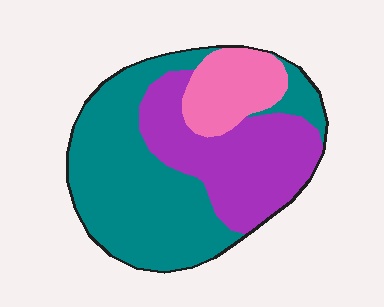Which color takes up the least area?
Pink, at roughly 15%.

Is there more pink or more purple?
Purple.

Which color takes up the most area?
Teal, at roughly 50%.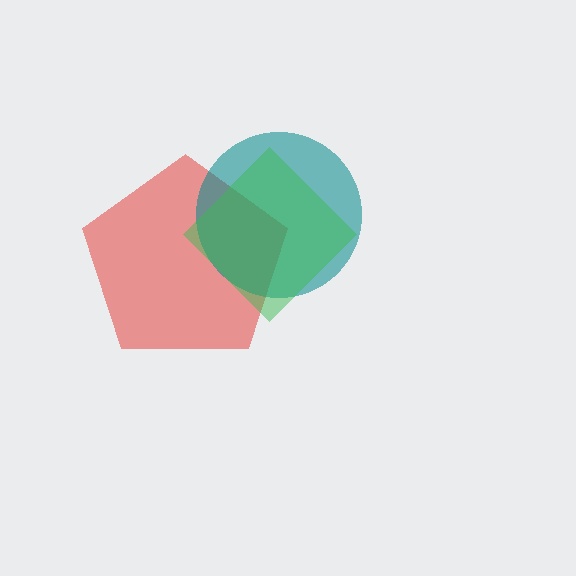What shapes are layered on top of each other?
The layered shapes are: a red pentagon, a teal circle, a green diamond.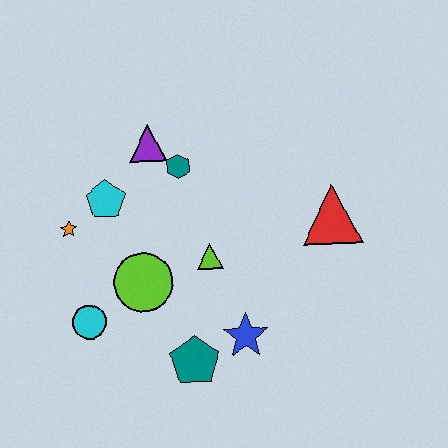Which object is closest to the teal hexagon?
The purple triangle is closest to the teal hexagon.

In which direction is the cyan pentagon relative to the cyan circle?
The cyan pentagon is above the cyan circle.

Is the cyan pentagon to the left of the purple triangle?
Yes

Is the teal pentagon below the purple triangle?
Yes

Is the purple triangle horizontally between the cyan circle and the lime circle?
No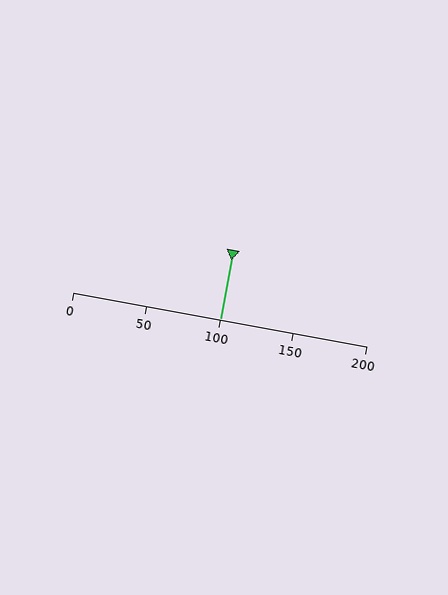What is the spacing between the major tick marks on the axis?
The major ticks are spaced 50 apart.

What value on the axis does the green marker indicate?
The marker indicates approximately 100.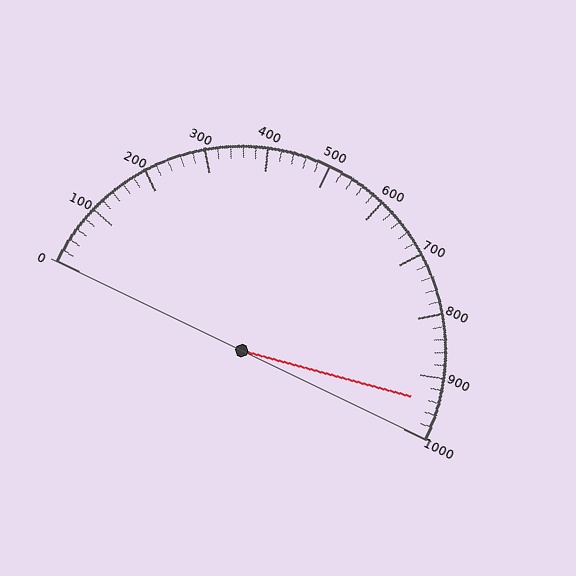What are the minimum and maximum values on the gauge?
The gauge ranges from 0 to 1000.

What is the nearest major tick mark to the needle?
The nearest major tick mark is 900.